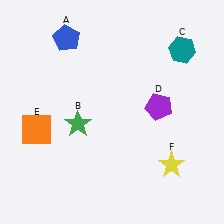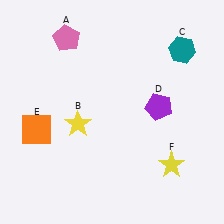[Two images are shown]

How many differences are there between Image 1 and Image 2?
There are 2 differences between the two images.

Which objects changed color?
A changed from blue to pink. B changed from green to yellow.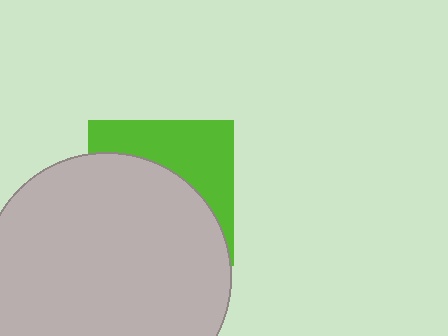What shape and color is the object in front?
The object in front is a light gray circle.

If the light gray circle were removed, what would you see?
You would see the complete lime square.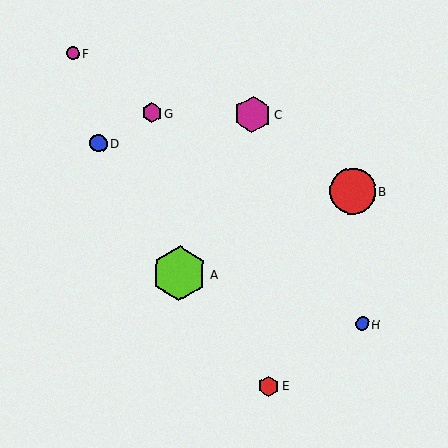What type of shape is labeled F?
Shape F is a magenta circle.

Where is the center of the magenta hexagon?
The center of the magenta hexagon is at (152, 113).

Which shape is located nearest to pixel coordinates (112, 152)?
The blue circle (labeled D) at (98, 143) is nearest to that location.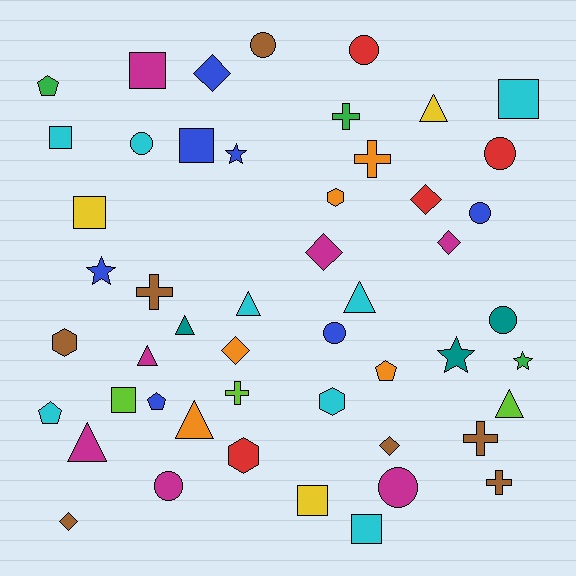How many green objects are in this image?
There are 3 green objects.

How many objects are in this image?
There are 50 objects.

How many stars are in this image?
There are 4 stars.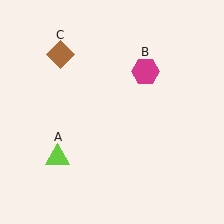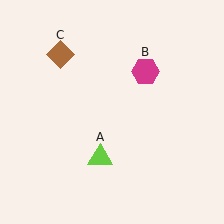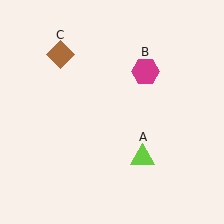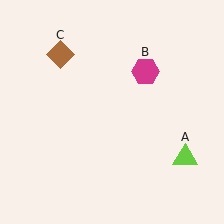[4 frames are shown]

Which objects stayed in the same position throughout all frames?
Magenta hexagon (object B) and brown diamond (object C) remained stationary.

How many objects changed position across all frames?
1 object changed position: lime triangle (object A).